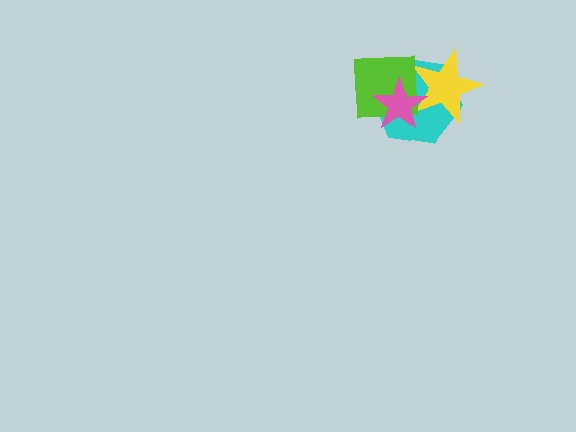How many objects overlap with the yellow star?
3 objects overlap with the yellow star.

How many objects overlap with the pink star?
3 objects overlap with the pink star.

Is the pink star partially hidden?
No, no other shape covers it.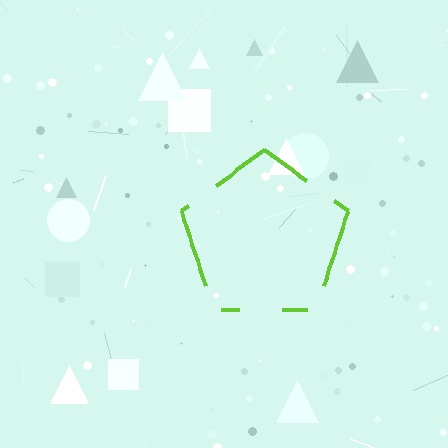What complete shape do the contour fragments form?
The contour fragments form a pentagon.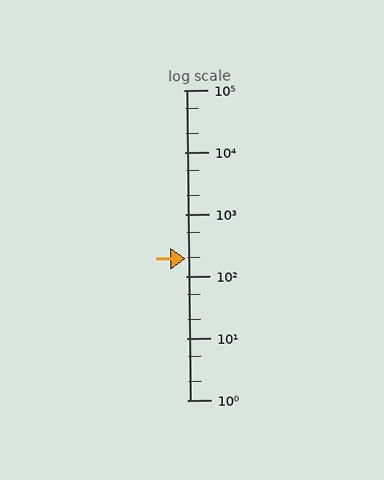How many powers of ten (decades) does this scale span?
The scale spans 5 decades, from 1 to 100000.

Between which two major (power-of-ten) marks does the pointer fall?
The pointer is between 100 and 1000.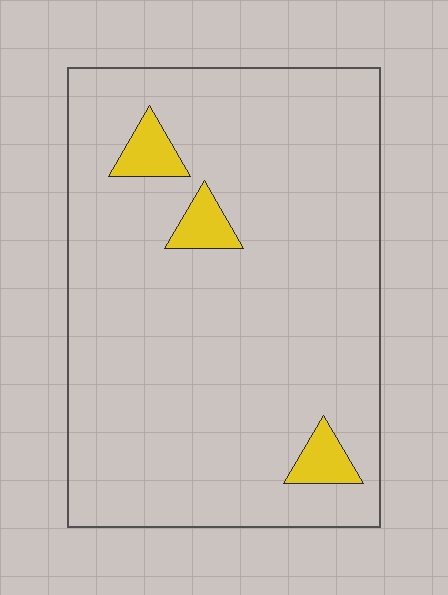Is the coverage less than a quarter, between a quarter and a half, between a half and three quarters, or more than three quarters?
Less than a quarter.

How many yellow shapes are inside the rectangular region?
3.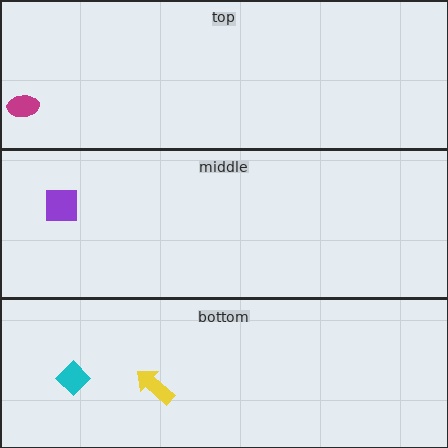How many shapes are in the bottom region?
2.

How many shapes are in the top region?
1.